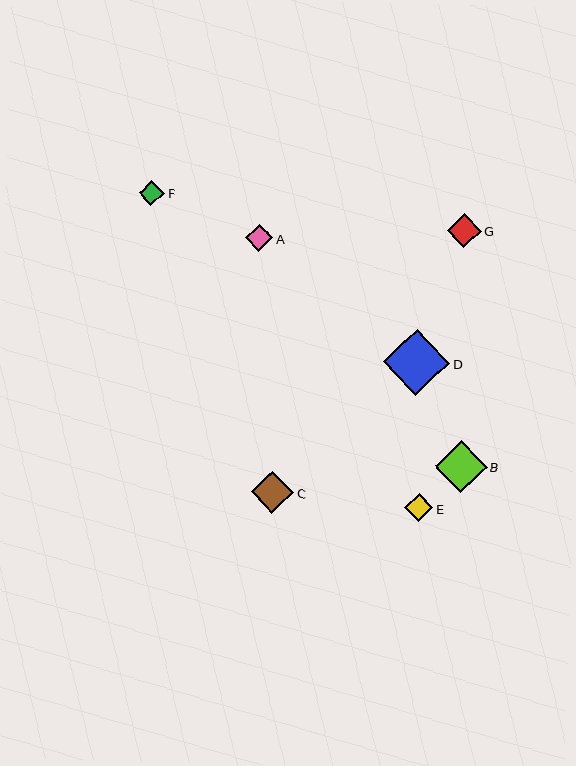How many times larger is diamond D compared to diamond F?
Diamond D is approximately 2.6 times the size of diamond F.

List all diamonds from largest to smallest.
From largest to smallest: D, B, C, G, E, A, F.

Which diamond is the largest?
Diamond D is the largest with a size of approximately 66 pixels.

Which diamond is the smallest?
Diamond F is the smallest with a size of approximately 25 pixels.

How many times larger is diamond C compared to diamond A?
Diamond C is approximately 1.5 times the size of diamond A.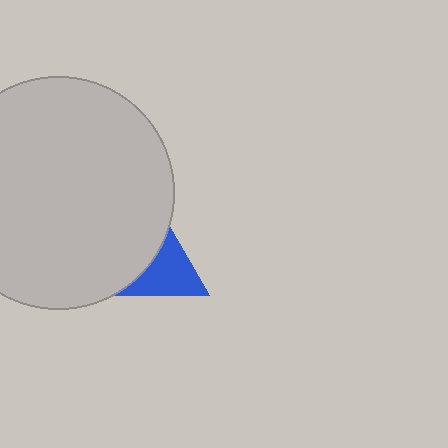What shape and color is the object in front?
The object in front is a light gray circle.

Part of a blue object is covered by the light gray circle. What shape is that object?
It is a triangle.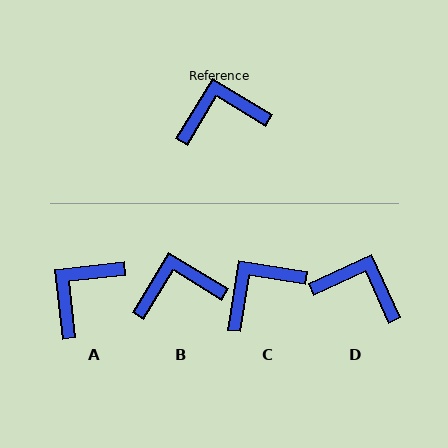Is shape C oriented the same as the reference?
No, it is off by about 23 degrees.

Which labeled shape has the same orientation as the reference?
B.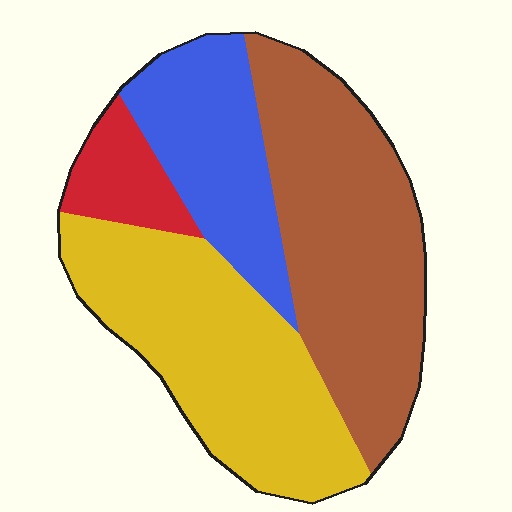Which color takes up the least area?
Red, at roughly 10%.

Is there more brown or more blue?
Brown.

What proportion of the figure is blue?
Blue covers 20% of the figure.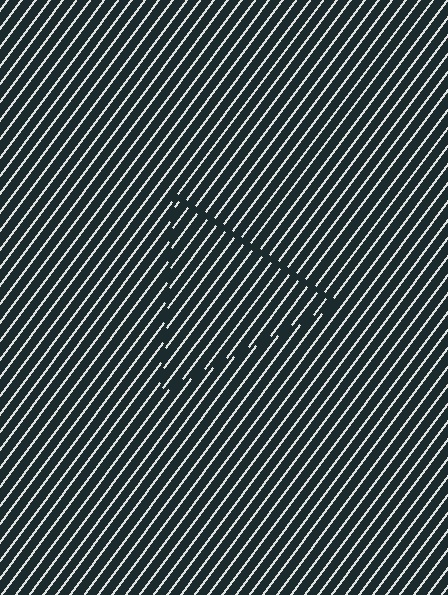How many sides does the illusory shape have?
3 sides — the line-ends trace a triangle.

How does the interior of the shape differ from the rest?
The interior of the shape contains the same grating, shifted by half a period — the contour is defined by the phase discontinuity where line-ends from the inner and outer gratings abut.